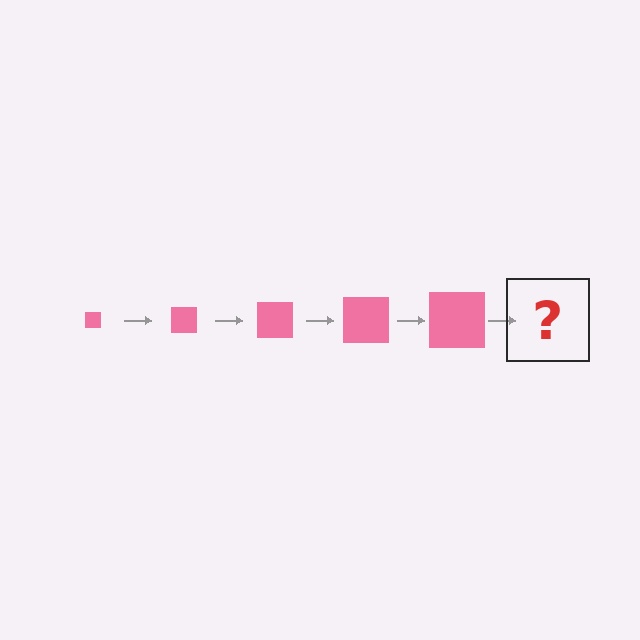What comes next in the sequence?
The next element should be a pink square, larger than the previous one.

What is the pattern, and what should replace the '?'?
The pattern is that the square gets progressively larger each step. The '?' should be a pink square, larger than the previous one.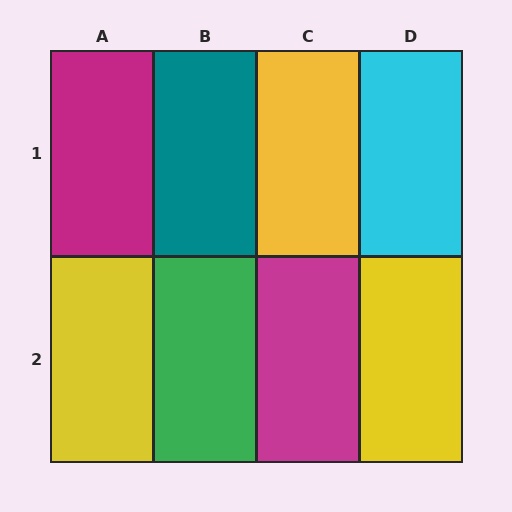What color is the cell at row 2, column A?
Yellow.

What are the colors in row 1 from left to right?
Magenta, teal, yellow, cyan.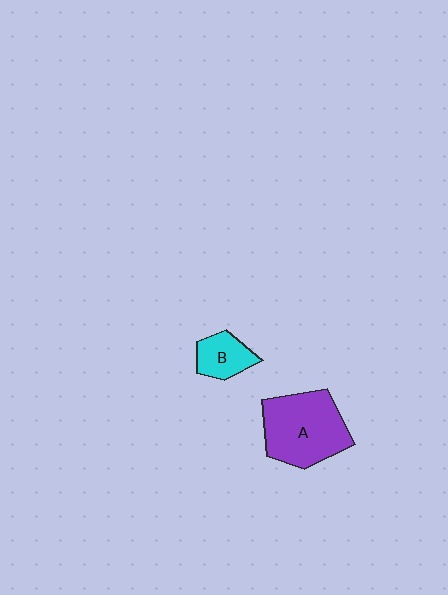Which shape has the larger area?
Shape A (purple).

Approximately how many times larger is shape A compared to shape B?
Approximately 2.5 times.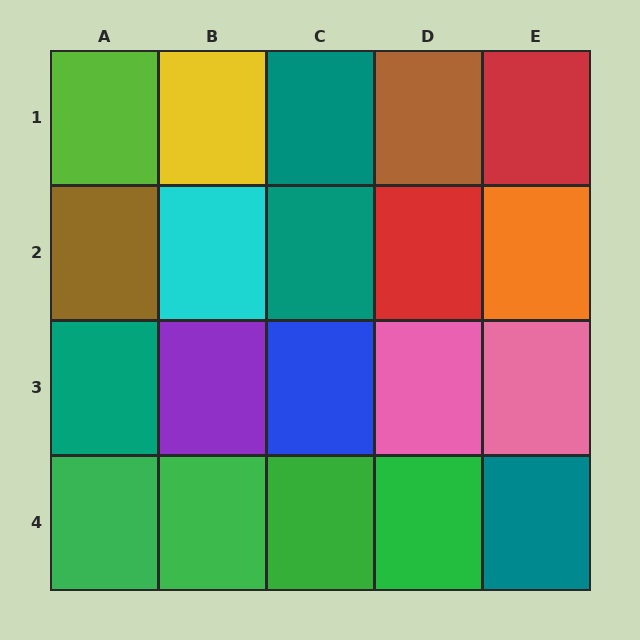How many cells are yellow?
1 cell is yellow.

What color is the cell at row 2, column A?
Brown.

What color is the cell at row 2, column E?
Orange.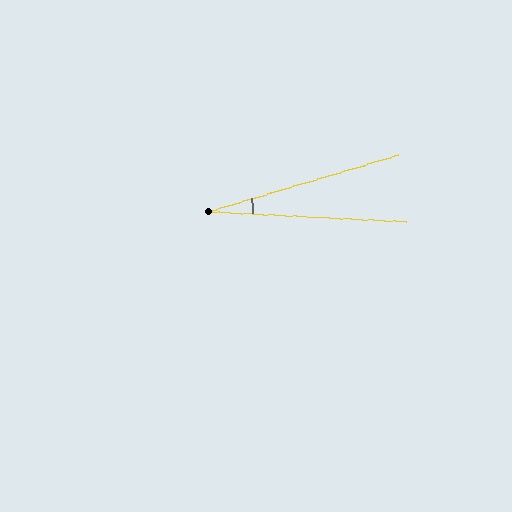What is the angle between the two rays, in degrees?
Approximately 20 degrees.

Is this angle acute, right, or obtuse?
It is acute.